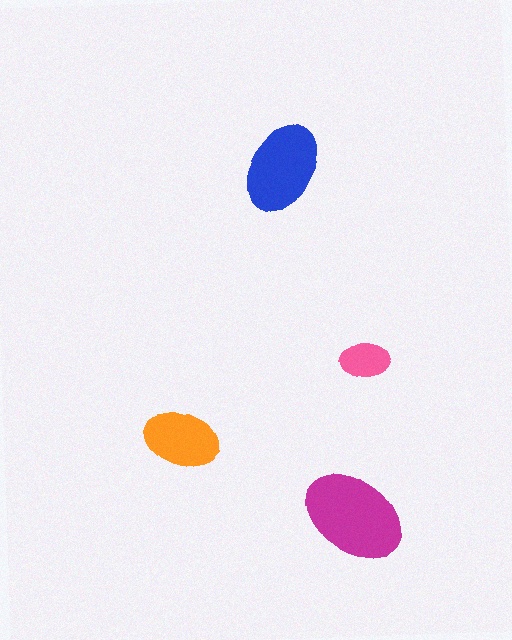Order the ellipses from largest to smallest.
the magenta one, the blue one, the orange one, the pink one.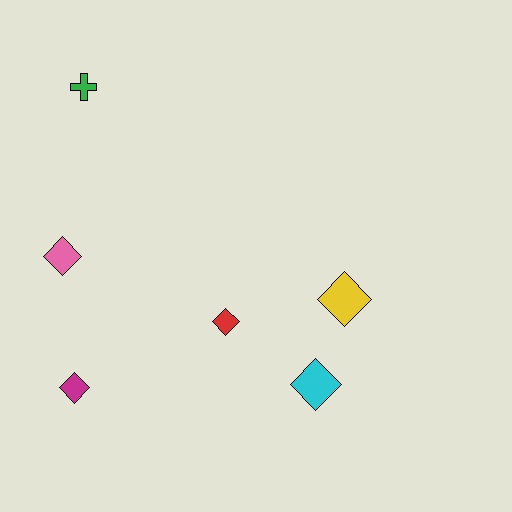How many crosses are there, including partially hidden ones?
There is 1 cross.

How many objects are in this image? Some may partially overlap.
There are 6 objects.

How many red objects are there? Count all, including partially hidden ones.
There is 1 red object.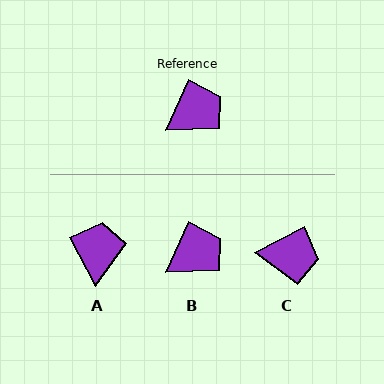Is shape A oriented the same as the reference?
No, it is off by about 52 degrees.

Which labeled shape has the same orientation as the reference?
B.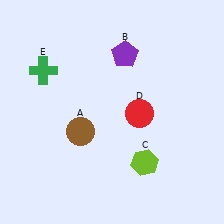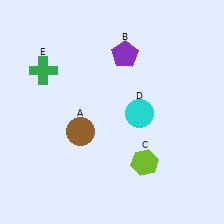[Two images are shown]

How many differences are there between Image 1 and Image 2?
There is 1 difference between the two images.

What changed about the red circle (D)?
In Image 1, D is red. In Image 2, it changed to cyan.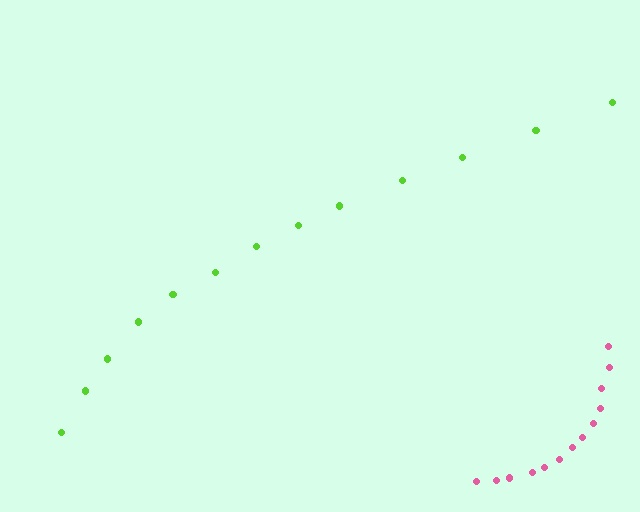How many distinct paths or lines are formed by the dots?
There are 2 distinct paths.